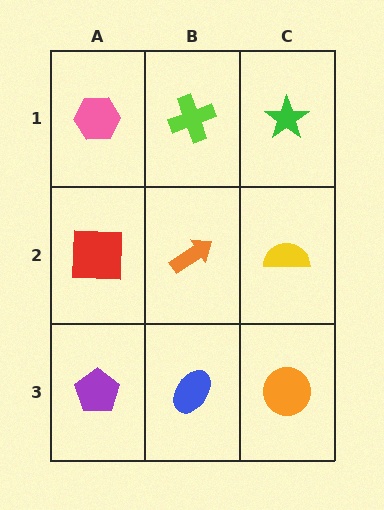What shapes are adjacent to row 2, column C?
A green star (row 1, column C), an orange circle (row 3, column C), an orange arrow (row 2, column B).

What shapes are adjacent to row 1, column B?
An orange arrow (row 2, column B), a pink hexagon (row 1, column A), a green star (row 1, column C).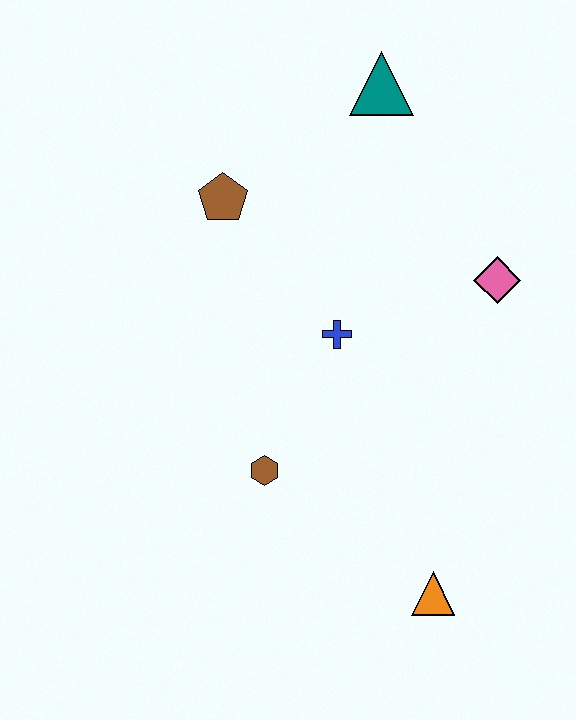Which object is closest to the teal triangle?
The brown pentagon is closest to the teal triangle.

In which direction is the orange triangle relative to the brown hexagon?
The orange triangle is to the right of the brown hexagon.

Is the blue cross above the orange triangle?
Yes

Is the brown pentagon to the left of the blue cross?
Yes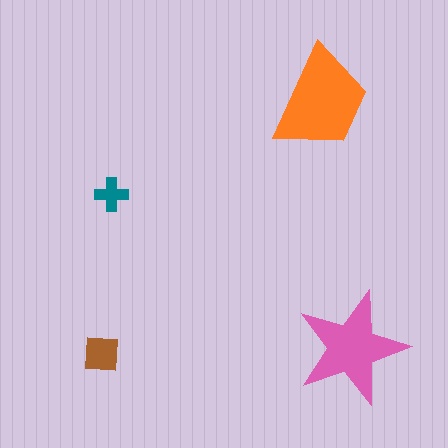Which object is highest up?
The orange trapezoid is topmost.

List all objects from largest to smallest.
The orange trapezoid, the pink star, the brown square, the teal cross.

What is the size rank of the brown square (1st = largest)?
3rd.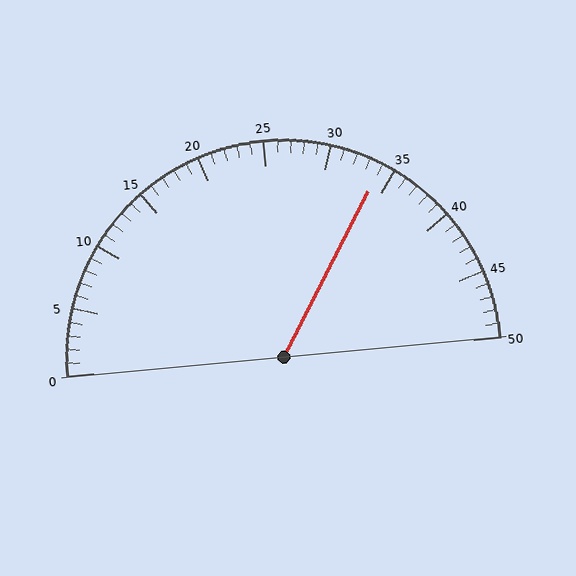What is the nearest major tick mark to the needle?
The nearest major tick mark is 35.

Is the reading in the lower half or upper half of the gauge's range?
The reading is in the upper half of the range (0 to 50).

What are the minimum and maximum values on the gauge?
The gauge ranges from 0 to 50.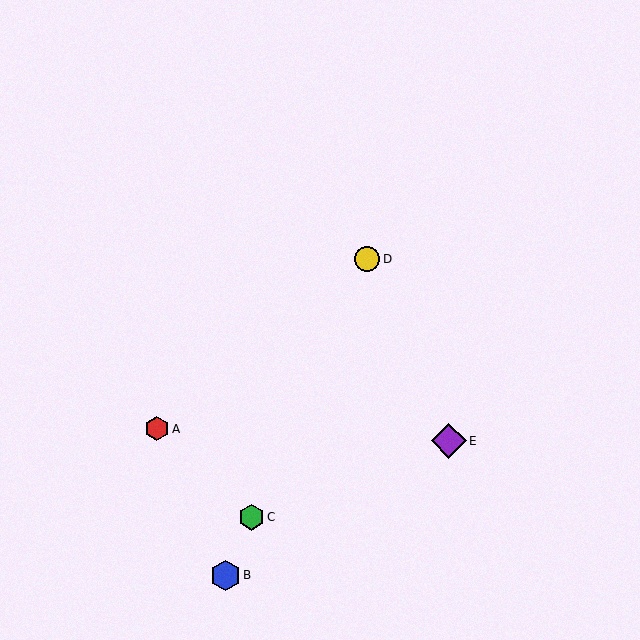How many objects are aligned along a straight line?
3 objects (B, C, D) are aligned along a straight line.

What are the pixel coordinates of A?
Object A is at (157, 429).